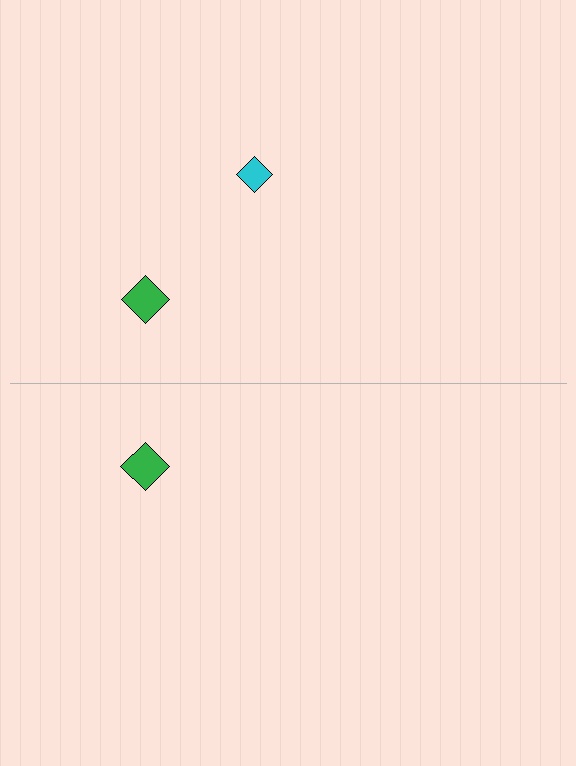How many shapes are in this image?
There are 3 shapes in this image.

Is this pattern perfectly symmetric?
No, the pattern is not perfectly symmetric. A cyan diamond is missing from the bottom side.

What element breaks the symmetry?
A cyan diamond is missing from the bottom side.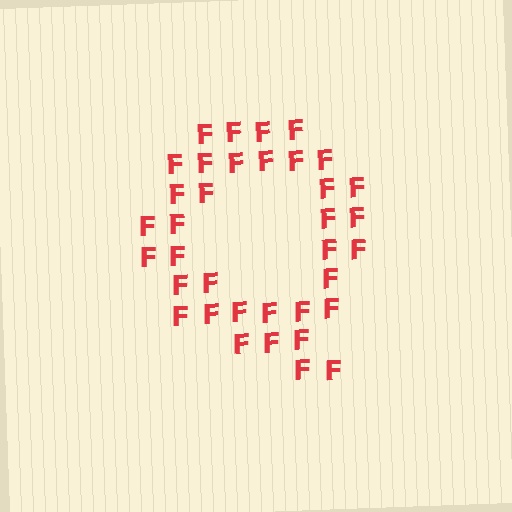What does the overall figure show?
The overall figure shows the letter Q.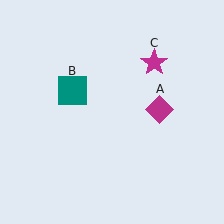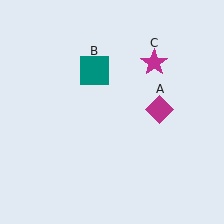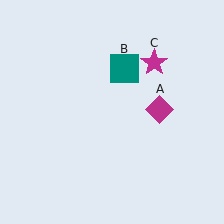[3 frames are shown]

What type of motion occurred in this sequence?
The teal square (object B) rotated clockwise around the center of the scene.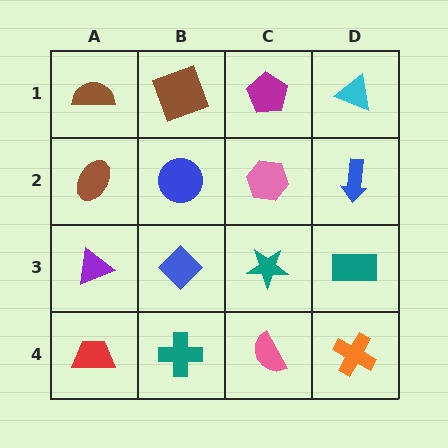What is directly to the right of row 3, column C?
A teal rectangle.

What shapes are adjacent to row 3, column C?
A pink hexagon (row 2, column C), a pink semicircle (row 4, column C), a blue diamond (row 3, column B), a teal rectangle (row 3, column D).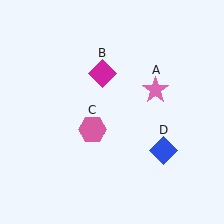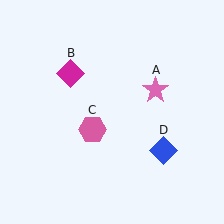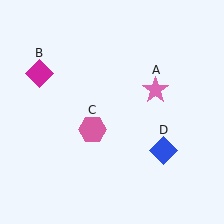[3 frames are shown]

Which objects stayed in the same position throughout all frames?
Pink star (object A) and pink hexagon (object C) and blue diamond (object D) remained stationary.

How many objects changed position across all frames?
1 object changed position: magenta diamond (object B).